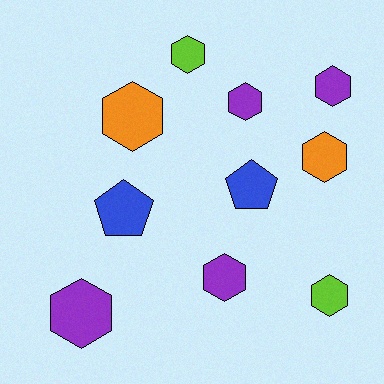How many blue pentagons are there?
There are 2 blue pentagons.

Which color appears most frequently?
Purple, with 4 objects.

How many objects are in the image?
There are 10 objects.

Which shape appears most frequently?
Hexagon, with 8 objects.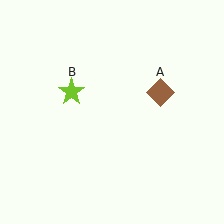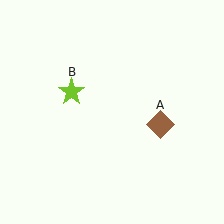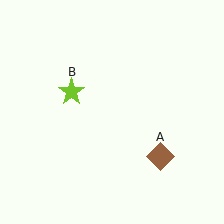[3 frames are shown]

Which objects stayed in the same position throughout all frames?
Lime star (object B) remained stationary.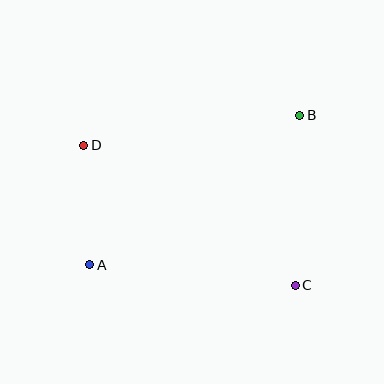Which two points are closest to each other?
Points A and D are closest to each other.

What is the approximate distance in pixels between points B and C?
The distance between B and C is approximately 170 pixels.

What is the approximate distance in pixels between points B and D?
The distance between B and D is approximately 218 pixels.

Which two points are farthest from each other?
Points A and B are farthest from each other.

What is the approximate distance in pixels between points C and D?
The distance between C and D is approximately 254 pixels.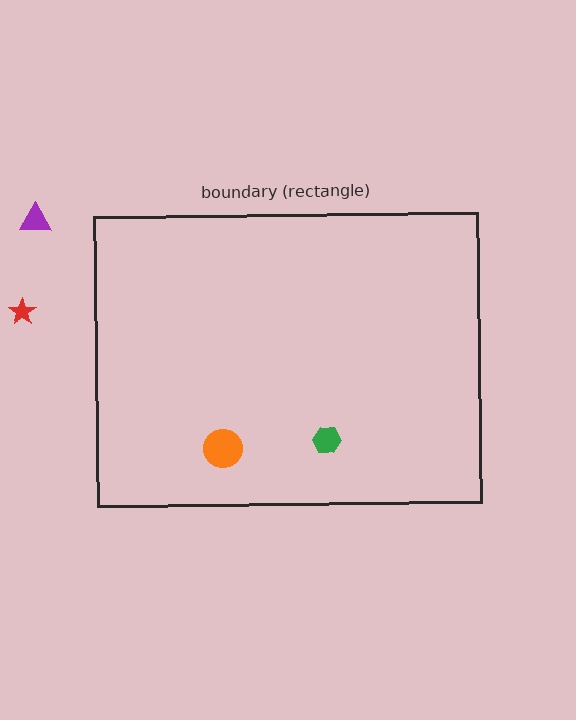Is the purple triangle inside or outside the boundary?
Outside.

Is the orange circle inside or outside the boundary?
Inside.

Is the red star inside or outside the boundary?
Outside.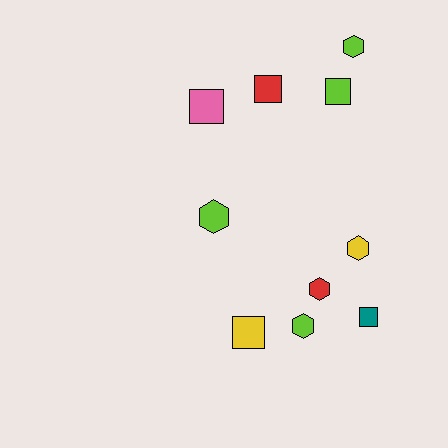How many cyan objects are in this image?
There are no cyan objects.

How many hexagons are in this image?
There are 5 hexagons.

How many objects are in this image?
There are 10 objects.